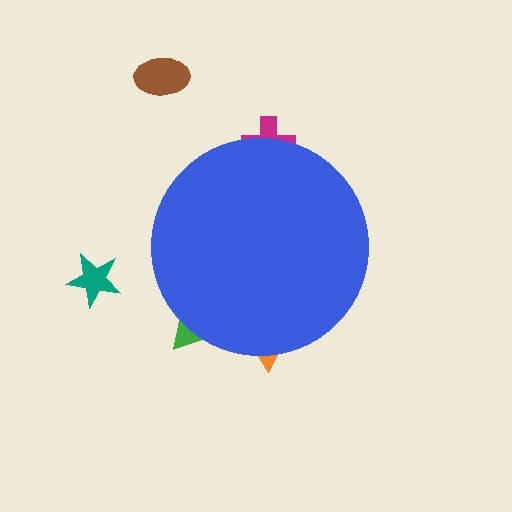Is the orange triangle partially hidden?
Yes, the orange triangle is partially hidden behind the blue circle.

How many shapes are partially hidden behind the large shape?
3 shapes are partially hidden.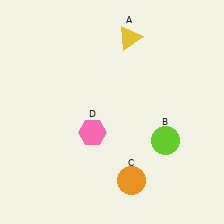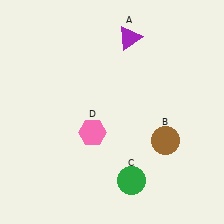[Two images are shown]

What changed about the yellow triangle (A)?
In Image 1, A is yellow. In Image 2, it changed to purple.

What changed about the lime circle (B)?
In Image 1, B is lime. In Image 2, it changed to brown.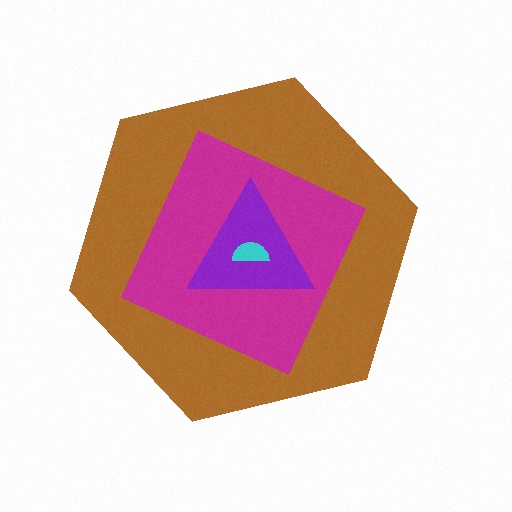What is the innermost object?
The cyan semicircle.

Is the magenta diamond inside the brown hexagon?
Yes.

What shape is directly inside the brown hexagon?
The magenta diamond.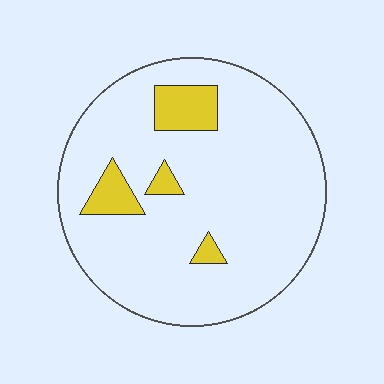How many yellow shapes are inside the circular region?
4.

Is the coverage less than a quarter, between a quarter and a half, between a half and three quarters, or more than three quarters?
Less than a quarter.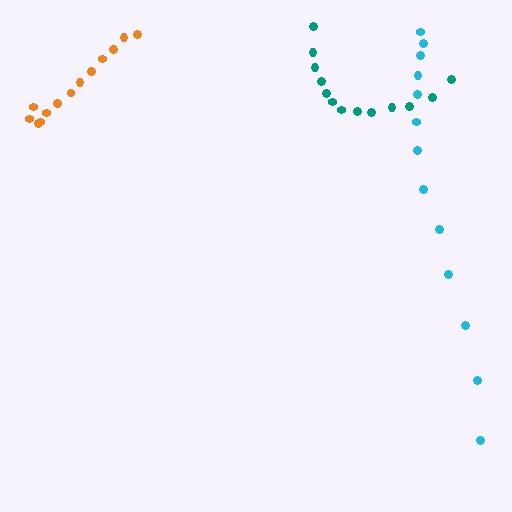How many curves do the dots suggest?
There are 3 distinct paths.